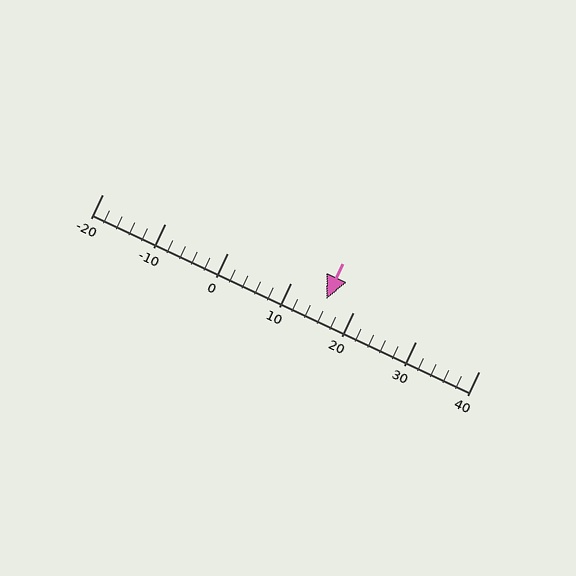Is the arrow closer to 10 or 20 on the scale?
The arrow is closer to 20.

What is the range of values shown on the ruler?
The ruler shows values from -20 to 40.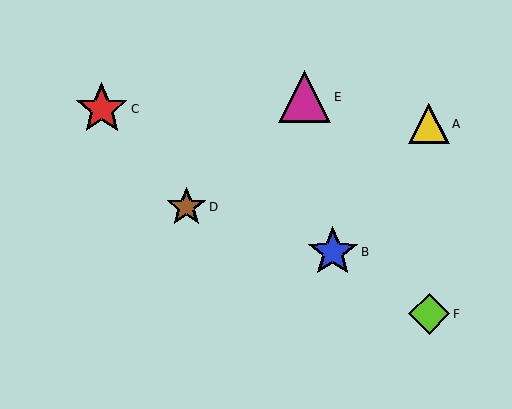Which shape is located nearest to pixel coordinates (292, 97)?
The magenta triangle (labeled E) at (305, 97) is nearest to that location.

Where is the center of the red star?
The center of the red star is at (102, 109).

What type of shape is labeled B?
Shape B is a blue star.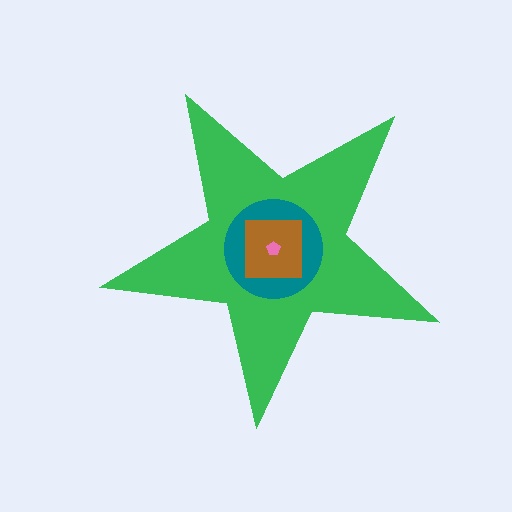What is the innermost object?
The pink pentagon.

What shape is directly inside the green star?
The teal circle.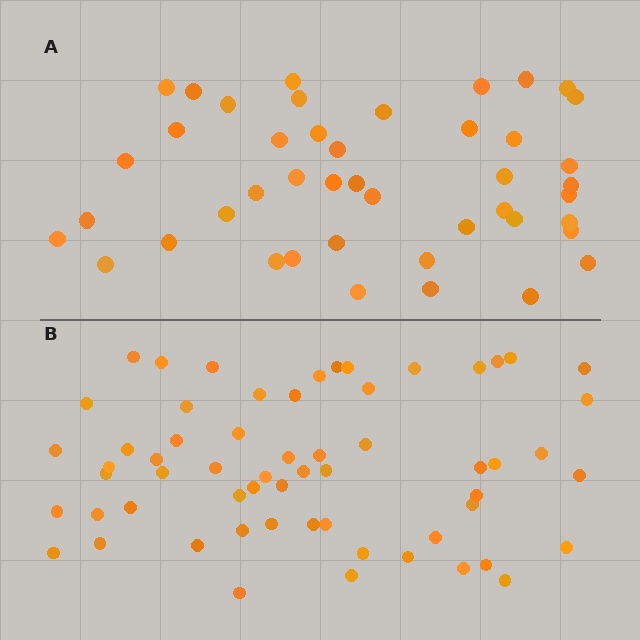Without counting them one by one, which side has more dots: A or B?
Region B (the bottom region) has more dots.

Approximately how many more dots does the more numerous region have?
Region B has approximately 15 more dots than region A.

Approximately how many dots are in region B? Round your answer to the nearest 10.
About 60 dots.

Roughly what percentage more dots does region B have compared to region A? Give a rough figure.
About 35% more.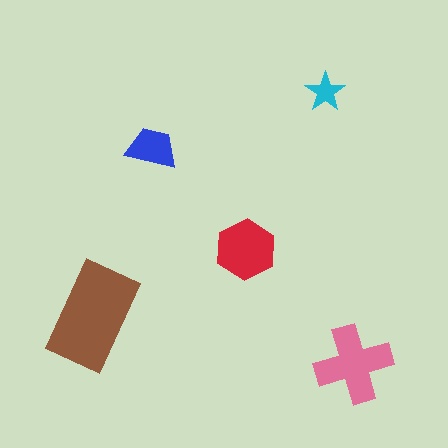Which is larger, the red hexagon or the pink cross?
The pink cross.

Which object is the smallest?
The cyan star.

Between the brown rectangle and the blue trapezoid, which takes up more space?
The brown rectangle.